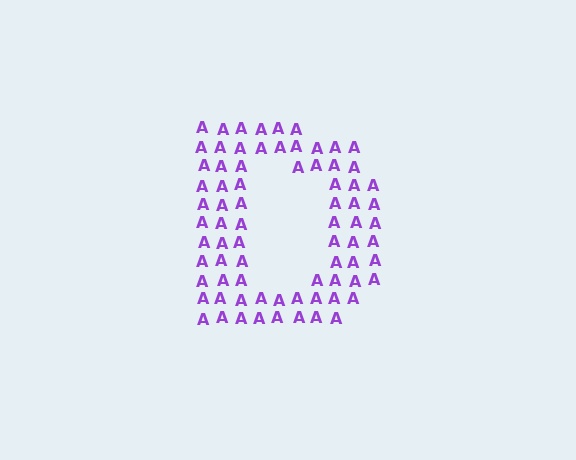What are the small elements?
The small elements are letter A's.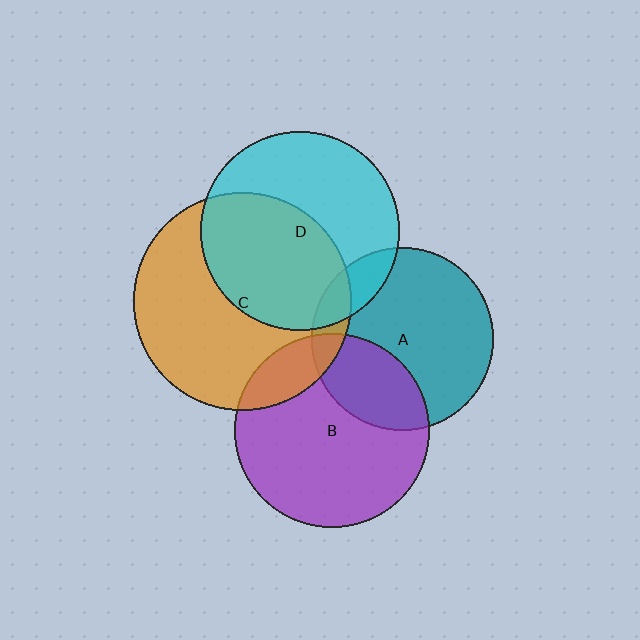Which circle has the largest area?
Circle C (orange).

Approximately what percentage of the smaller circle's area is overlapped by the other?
Approximately 15%.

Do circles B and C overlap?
Yes.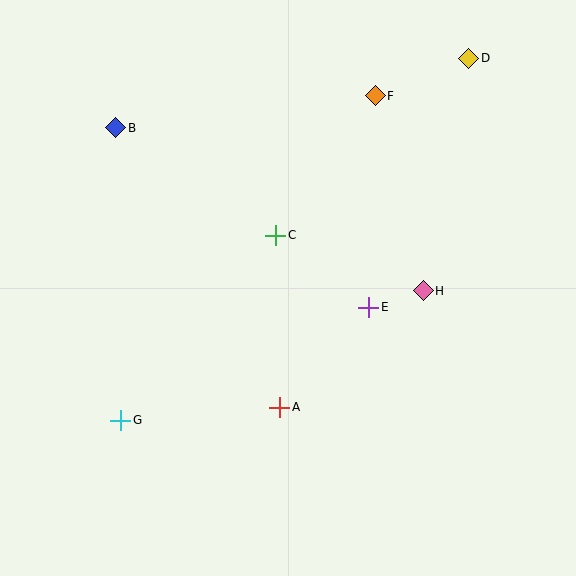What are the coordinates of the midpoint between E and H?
The midpoint between E and H is at (396, 299).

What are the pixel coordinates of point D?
Point D is at (469, 58).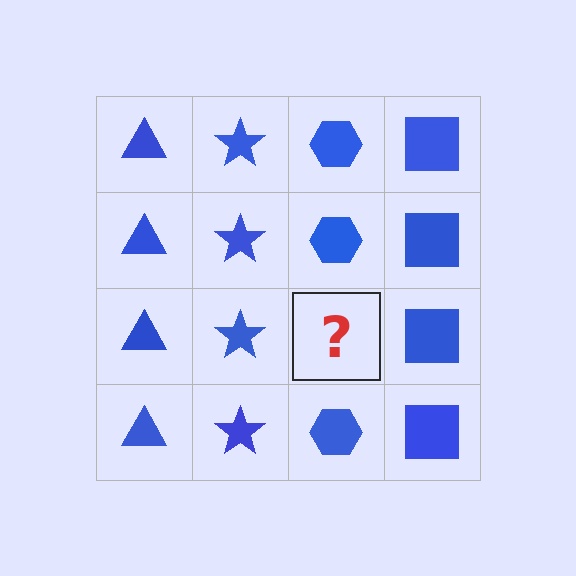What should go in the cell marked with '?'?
The missing cell should contain a blue hexagon.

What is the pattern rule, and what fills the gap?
The rule is that each column has a consistent shape. The gap should be filled with a blue hexagon.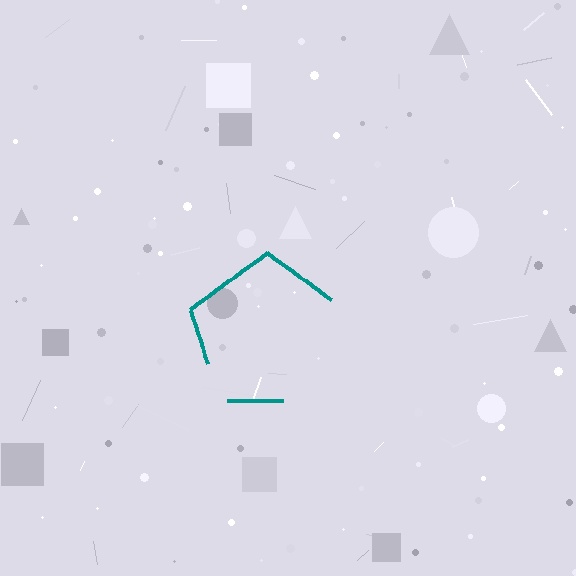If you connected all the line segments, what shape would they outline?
They would outline a pentagon.